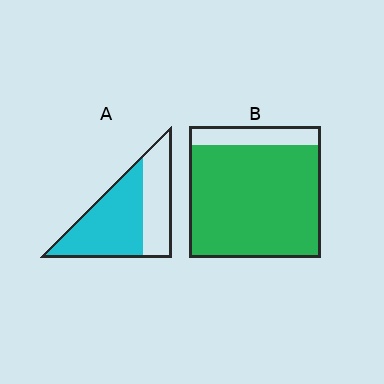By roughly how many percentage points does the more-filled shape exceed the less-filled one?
By roughly 25 percentage points (B over A).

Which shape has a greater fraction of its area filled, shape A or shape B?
Shape B.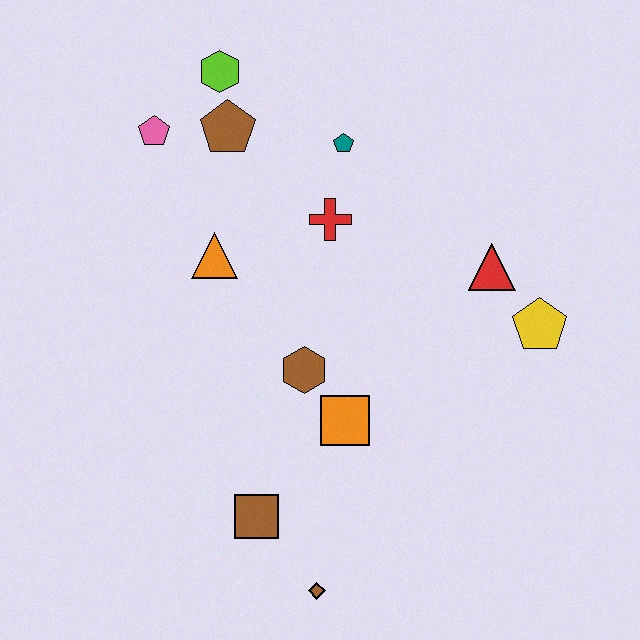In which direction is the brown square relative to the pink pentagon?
The brown square is below the pink pentagon.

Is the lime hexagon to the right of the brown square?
No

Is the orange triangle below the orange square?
No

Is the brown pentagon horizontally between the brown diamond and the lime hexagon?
Yes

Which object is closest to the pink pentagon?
The brown pentagon is closest to the pink pentagon.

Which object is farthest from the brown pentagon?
The brown diamond is farthest from the brown pentagon.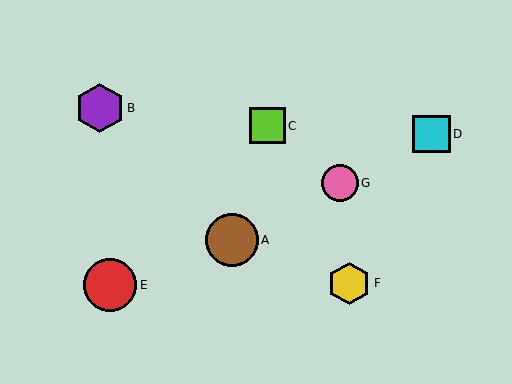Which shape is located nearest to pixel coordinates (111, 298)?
The red circle (labeled E) at (110, 285) is nearest to that location.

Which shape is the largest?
The brown circle (labeled A) is the largest.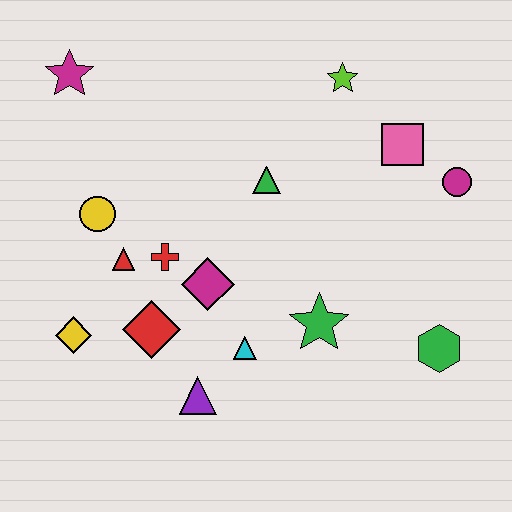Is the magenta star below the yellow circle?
No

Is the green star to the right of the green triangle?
Yes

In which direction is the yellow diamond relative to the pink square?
The yellow diamond is to the left of the pink square.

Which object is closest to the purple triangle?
The cyan triangle is closest to the purple triangle.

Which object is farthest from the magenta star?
The green hexagon is farthest from the magenta star.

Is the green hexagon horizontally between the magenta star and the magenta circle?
Yes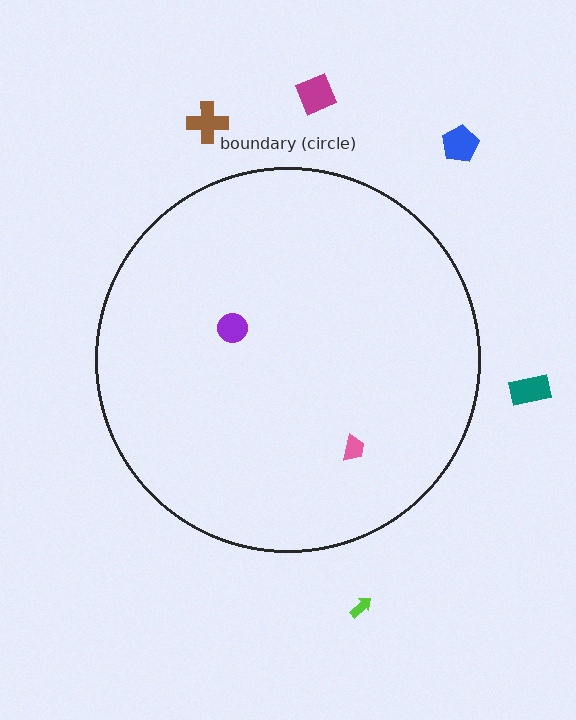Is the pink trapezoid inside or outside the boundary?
Inside.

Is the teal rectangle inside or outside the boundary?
Outside.